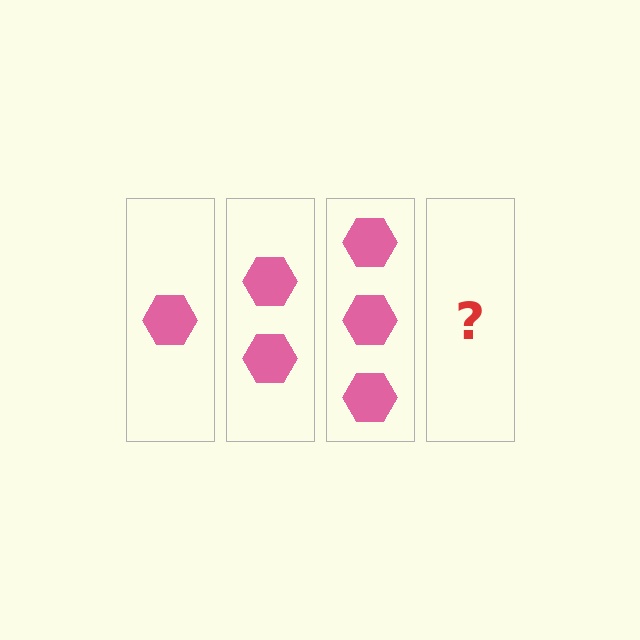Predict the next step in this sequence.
The next step is 4 hexagons.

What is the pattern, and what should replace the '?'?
The pattern is that each step adds one more hexagon. The '?' should be 4 hexagons.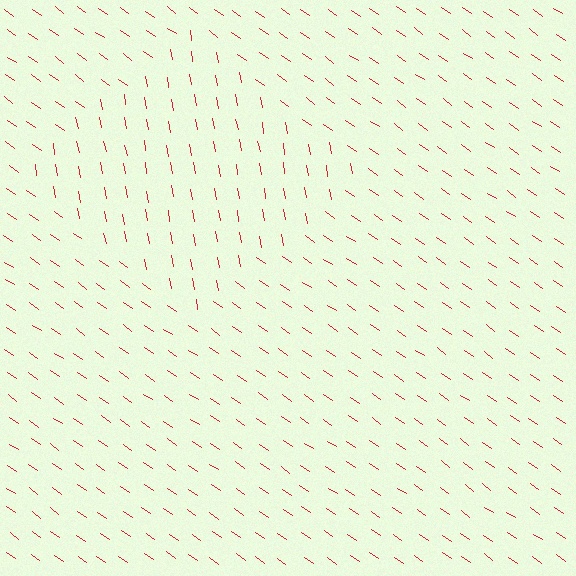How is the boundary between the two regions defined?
The boundary is defined purely by a change in line orientation (approximately 45 degrees difference). All lines are the same color and thickness.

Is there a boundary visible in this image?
Yes, there is a texture boundary formed by a change in line orientation.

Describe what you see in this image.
The image is filled with small red line segments. A diamond region in the image has lines oriented differently from the surrounding lines, creating a visible texture boundary.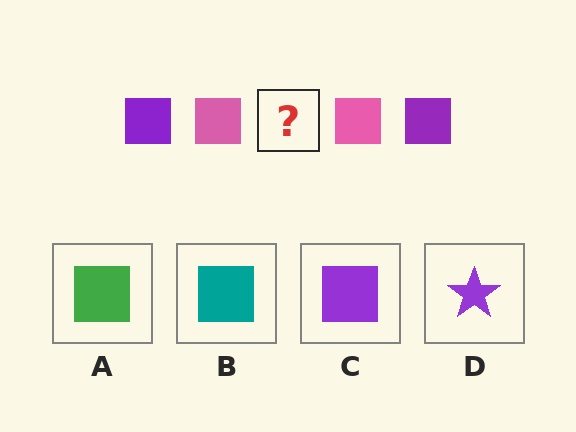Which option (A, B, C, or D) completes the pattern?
C.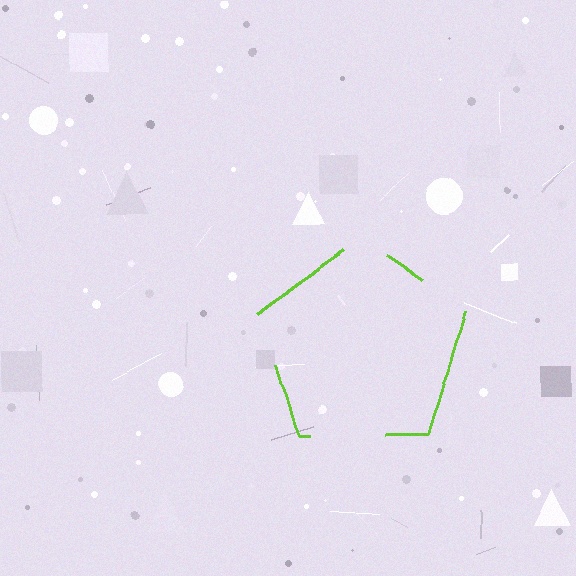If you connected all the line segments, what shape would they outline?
They would outline a pentagon.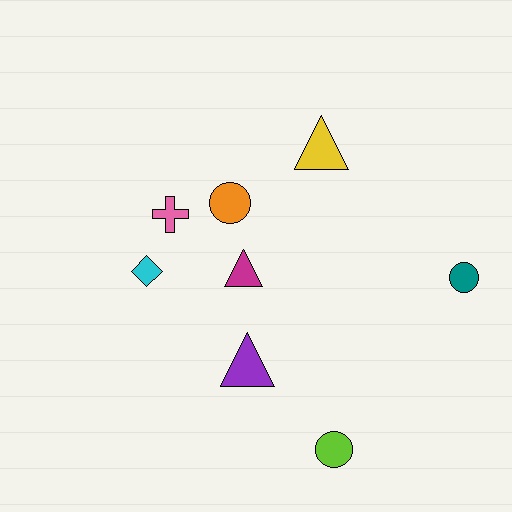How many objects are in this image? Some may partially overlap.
There are 8 objects.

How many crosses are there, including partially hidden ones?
There is 1 cross.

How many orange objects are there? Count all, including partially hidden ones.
There is 1 orange object.